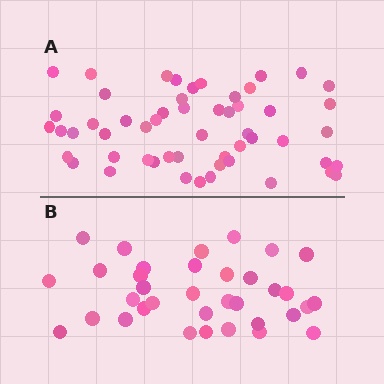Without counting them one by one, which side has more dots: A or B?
Region A (the top region) has more dots.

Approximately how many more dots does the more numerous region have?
Region A has approximately 20 more dots than region B.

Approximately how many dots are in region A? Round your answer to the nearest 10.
About 50 dots. (The exact count is 54, which rounds to 50.)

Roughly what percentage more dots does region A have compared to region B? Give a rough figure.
About 55% more.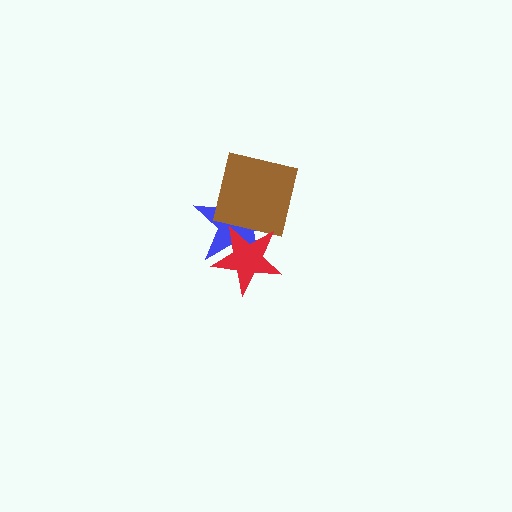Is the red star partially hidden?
No, no other shape covers it.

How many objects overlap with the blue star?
2 objects overlap with the blue star.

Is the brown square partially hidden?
Yes, it is partially covered by another shape.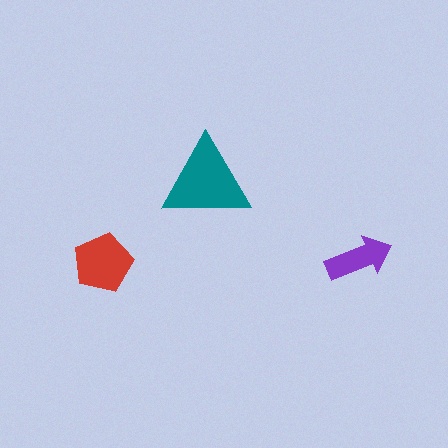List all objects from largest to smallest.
The teal triangle, the red pentagon, the purple arrow.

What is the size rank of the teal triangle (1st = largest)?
1st.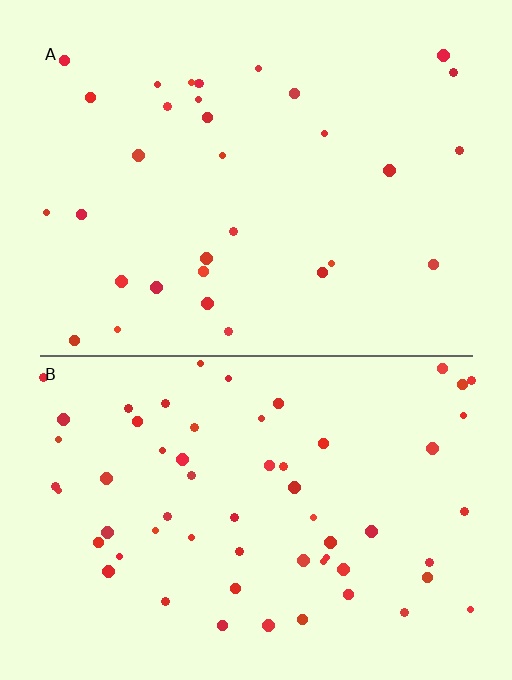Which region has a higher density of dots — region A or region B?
B (the bottom).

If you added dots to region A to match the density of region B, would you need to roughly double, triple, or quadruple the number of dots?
Approximately double.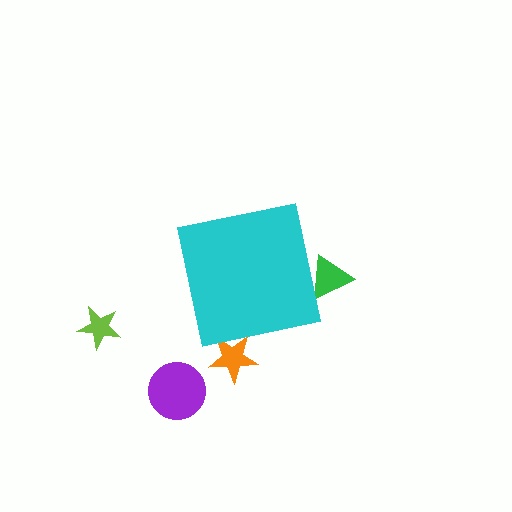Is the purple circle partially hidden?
No, the purple circle is fully visible.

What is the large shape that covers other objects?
A cyan square.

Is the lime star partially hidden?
No, the lime star is fully visible.